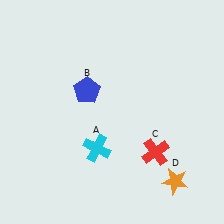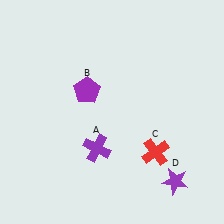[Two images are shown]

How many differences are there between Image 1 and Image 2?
There are 3 differences between the two images.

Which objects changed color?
A changed from cyan to purple. B changed from blue to purple. D changed from orange to purple.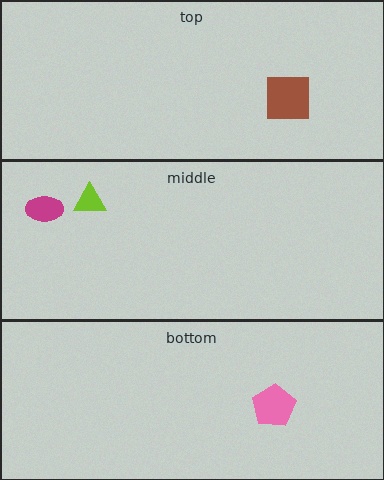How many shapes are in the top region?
1.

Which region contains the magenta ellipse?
The middle region.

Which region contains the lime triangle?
The middle region.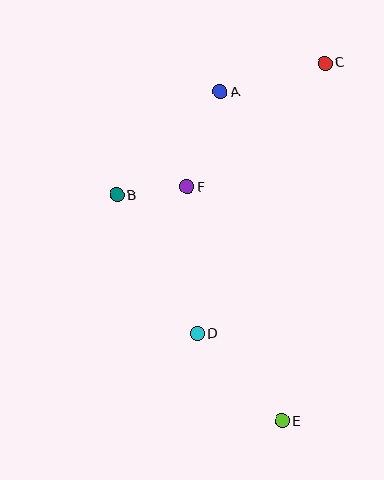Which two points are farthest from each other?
Points C and E are farthest from each other.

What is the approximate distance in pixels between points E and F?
The distance between E and F is approximately 252 pixels.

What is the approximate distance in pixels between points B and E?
The distance between B and E is approximately 280 pixels.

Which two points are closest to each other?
Points B and F are closest to each other.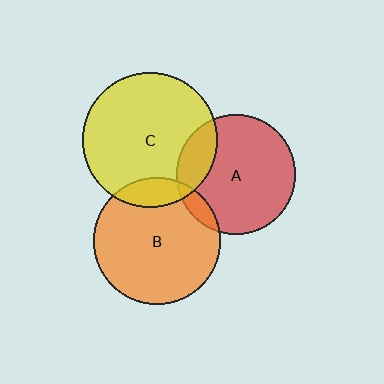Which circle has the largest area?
Circle C (yellow).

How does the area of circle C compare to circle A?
Approximately 1.3 times.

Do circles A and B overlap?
Yes.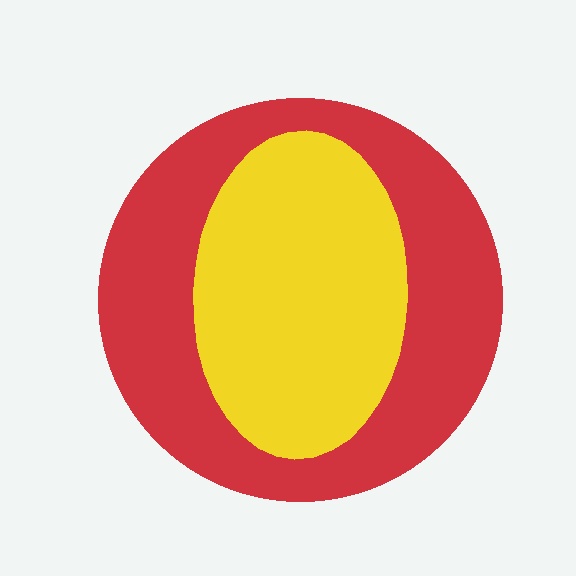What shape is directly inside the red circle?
The yellow ellipse.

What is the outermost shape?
The red circle.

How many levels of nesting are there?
2.